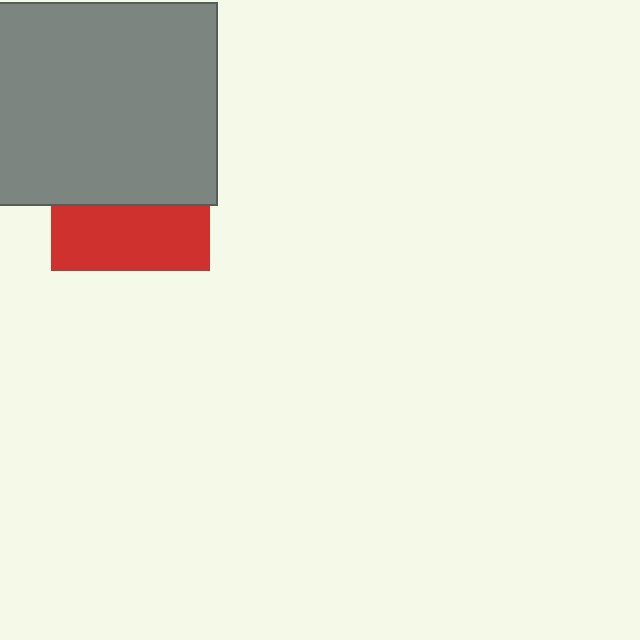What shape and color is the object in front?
The object in front is a gray rectangle.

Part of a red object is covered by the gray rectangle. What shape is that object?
It is a square.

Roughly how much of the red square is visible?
A small part of it is visible (roughly 41%).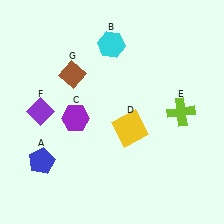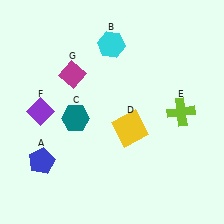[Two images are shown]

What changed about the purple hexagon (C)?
In Image 1, C is purple. In Image 2, it changed to teal.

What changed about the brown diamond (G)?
In Image 1, G is brown. In Image 2, it changed to magenta.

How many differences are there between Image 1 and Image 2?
There are 2 differences between the two images.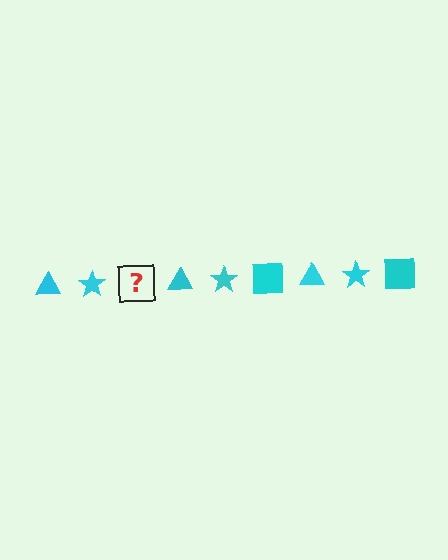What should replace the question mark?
The question mark should be replaced with a cyan square.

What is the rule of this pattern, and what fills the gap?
The rule is that the pattern cycles through triangle, star, square shapes in cyan. The gap should be filled with a cyan square.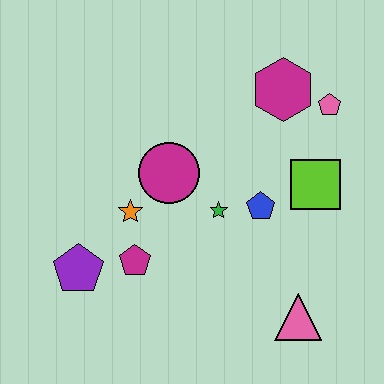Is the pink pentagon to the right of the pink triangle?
Yes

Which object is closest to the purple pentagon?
The magenta pentagon is closest to the purple pentagon.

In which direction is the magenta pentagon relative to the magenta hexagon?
The magenta pentagon is below the magenta hexagon.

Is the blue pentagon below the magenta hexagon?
Yes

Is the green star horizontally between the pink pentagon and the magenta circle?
Yes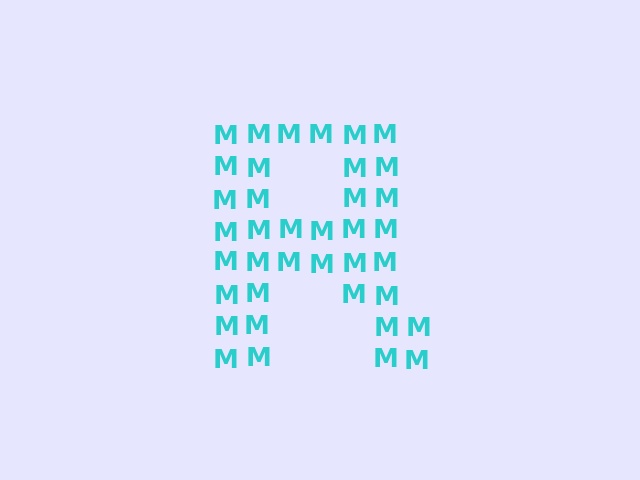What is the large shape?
The large shape is the letter R.